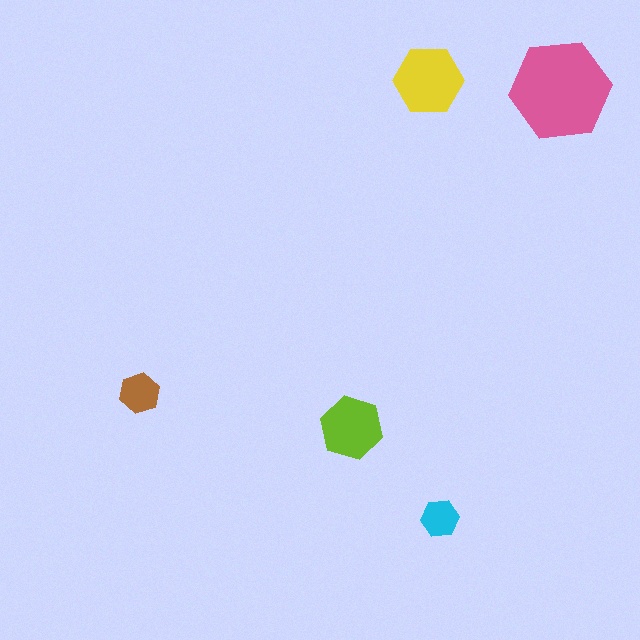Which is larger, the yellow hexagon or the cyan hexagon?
The yellow one.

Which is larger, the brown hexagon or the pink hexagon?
The pink one.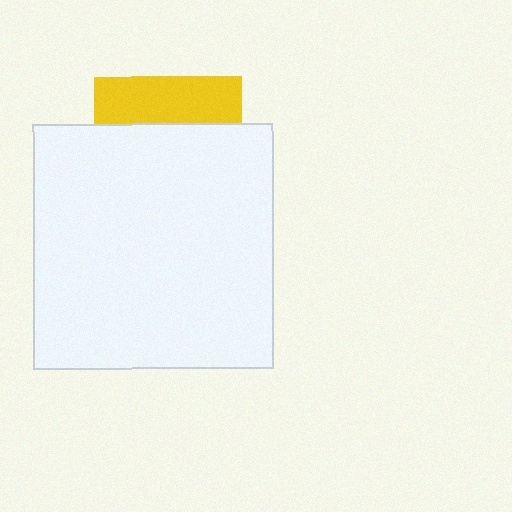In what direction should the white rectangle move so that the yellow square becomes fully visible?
The white rectangle should move down. That is the shortest direction to clear the overlap and leave the yellow square fully visible.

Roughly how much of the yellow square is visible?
A small part of it is visible (roughly 32%).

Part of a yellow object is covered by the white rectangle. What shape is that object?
It is a square.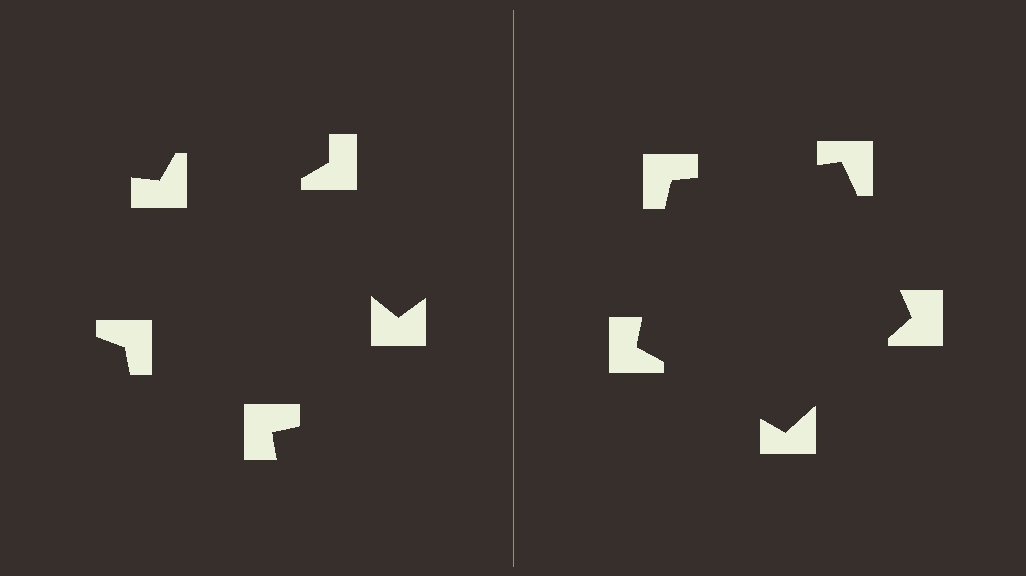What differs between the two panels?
The notched squares are positioned identically on both sides; only the wedge orientations differ. On the right they align to a pentagon; on the left they are misaligned.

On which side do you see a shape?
An illusory pentagon appears on the right side. On the left side the wedge cuts are rotated, so no coherent shape forms.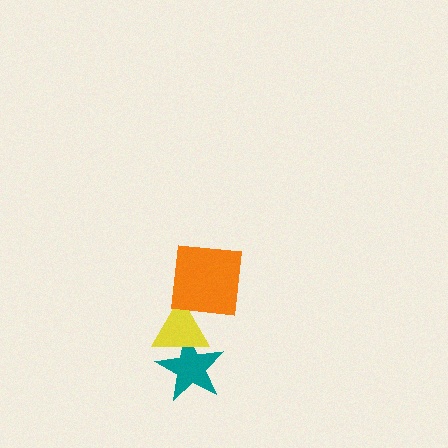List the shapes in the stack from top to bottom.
From top to bottom: the orange square, the yellow triangle, the teal star.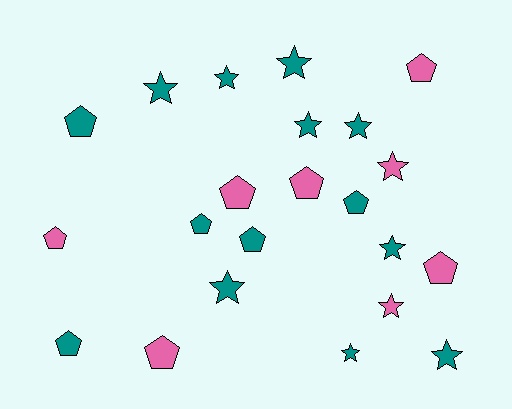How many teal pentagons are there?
There are 5 teal pentagons.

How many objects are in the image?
There are 22 objects.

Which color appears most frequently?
Teal, with 14 objects.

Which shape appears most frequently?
Star, with 11 objects.